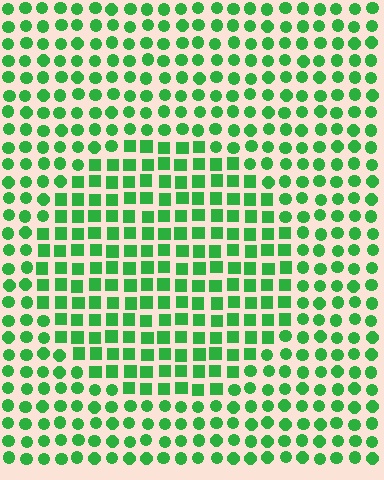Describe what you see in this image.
The image is filled with small green elements arranged in a uniform grid. A circle-shaped region contains squares, while the surrounding area contains circles. The boundary is defined purely by the change in element shape.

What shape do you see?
I see a circle.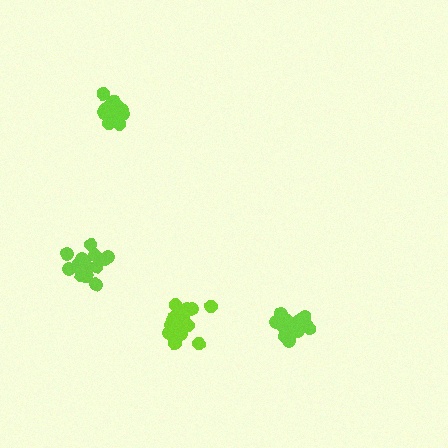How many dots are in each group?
Group 1: 17 dots, Group 2: 20 dots, Group 3: 16 dots, Group 4: 17 dots (70 total).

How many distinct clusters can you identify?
There are 4 distinct clusters.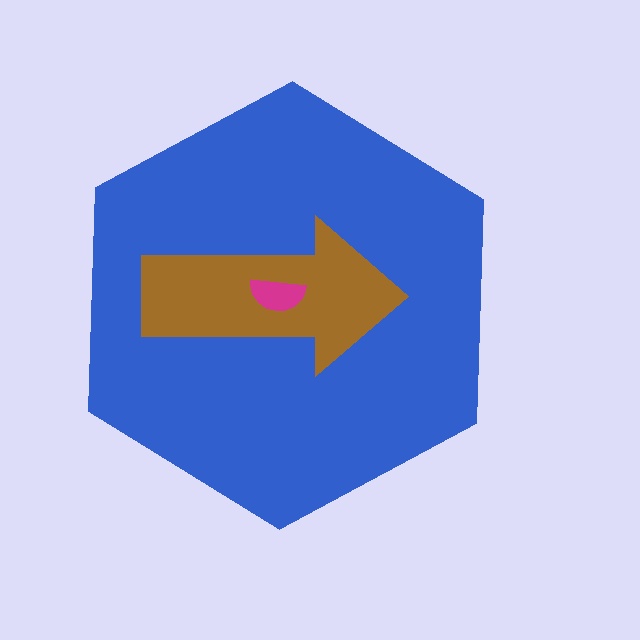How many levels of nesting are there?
3.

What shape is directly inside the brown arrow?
The magenta semicircle.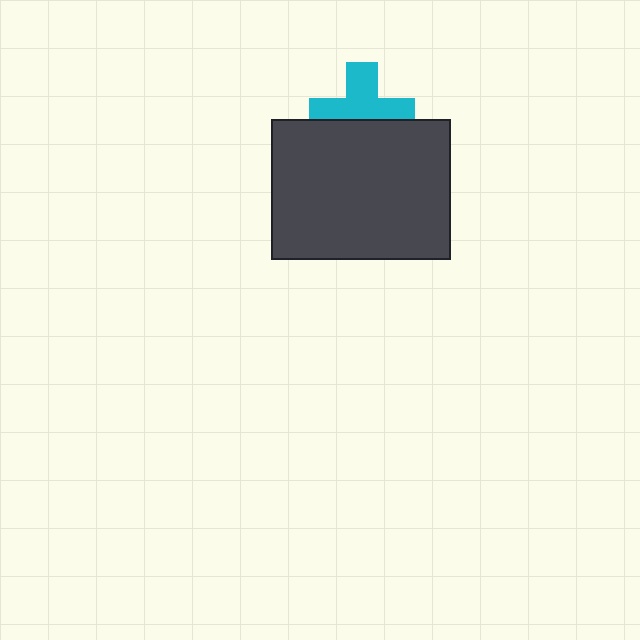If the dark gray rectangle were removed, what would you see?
You would see the complete cyan cross.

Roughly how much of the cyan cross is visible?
About half of it is visible (roughly 59%).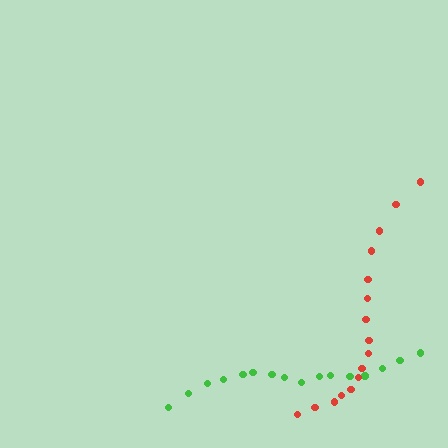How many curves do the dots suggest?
There are 2 distinct paths.